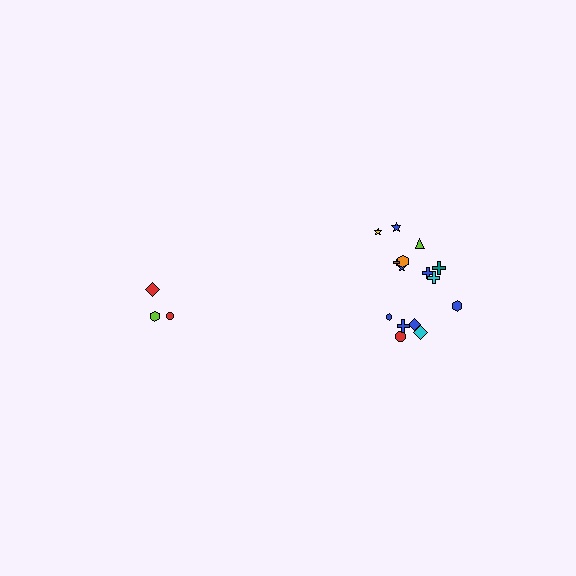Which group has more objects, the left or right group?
The right group.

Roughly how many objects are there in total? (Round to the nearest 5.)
Roughly 20 objects in total.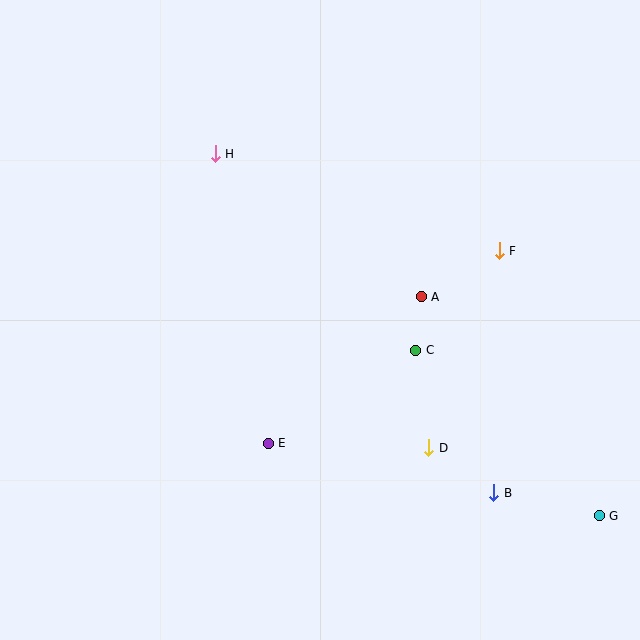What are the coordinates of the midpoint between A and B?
The midpoint between A and B is at (458, 395).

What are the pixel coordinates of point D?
Point D is at (429, 448).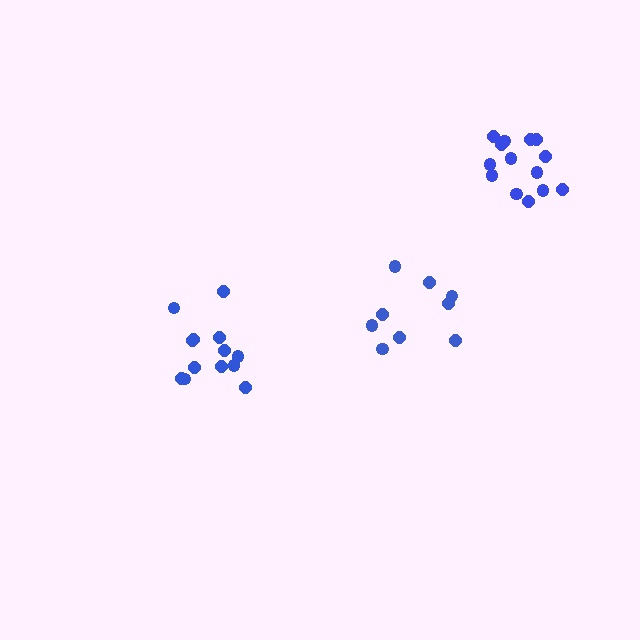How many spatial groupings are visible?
There are 3 spatial groupings.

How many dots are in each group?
Group 1: 13 dots, Group 2: 9 dots, Group 3: 14 dots (36 total).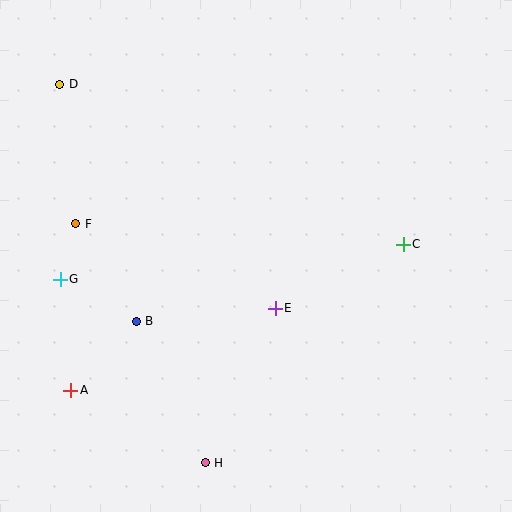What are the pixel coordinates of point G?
Point G is at (60, 279).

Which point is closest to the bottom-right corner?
Point C is closest to the bottom-right corner.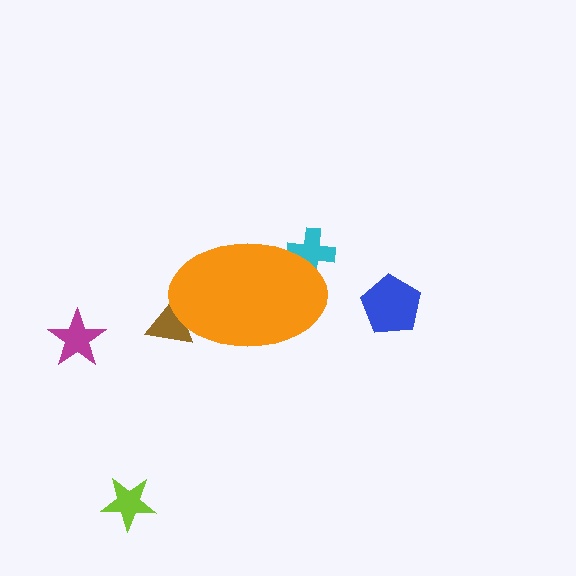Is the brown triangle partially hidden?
Yes, the brown triangle is partially hidden behind the orange ellipse.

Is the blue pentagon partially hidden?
No, the blue pentagon is fully visible.